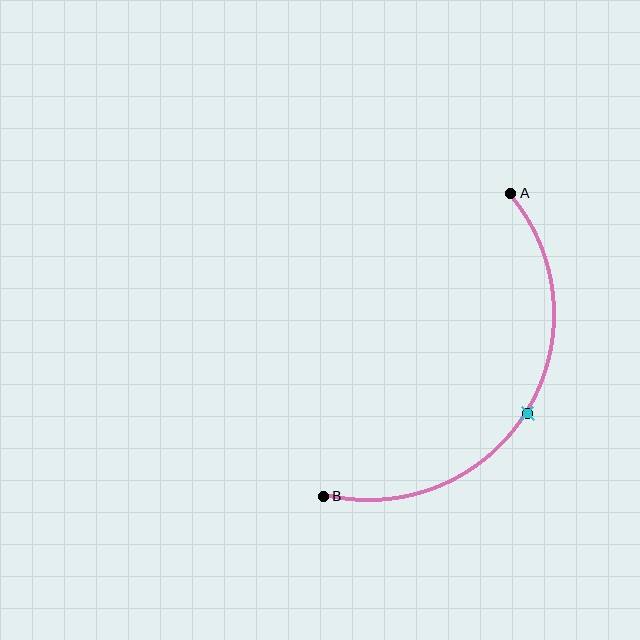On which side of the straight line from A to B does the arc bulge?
The arc bulges to the right of the straight line connecting A and B.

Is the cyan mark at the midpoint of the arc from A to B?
Yes. The cyan mark lies on the arc at equal arc-length from both A and B — it is the arc midpoint.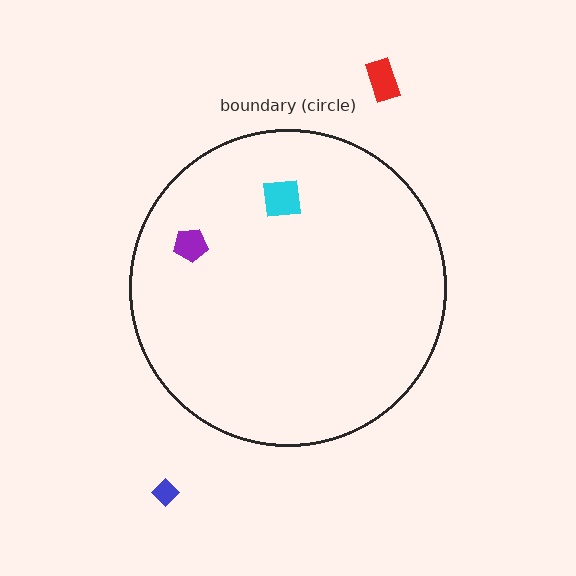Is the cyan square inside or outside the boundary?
Inside.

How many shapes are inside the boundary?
2 inside, 2 outside.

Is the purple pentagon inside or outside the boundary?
Inside.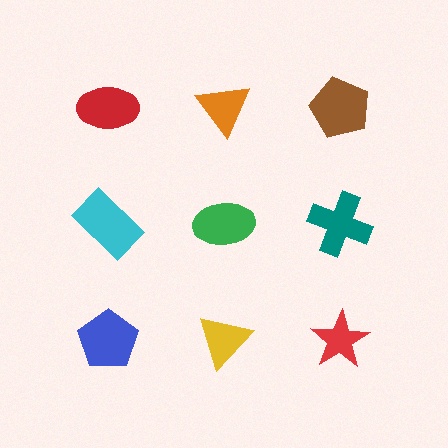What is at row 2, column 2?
A green ellipse.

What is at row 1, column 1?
A red ellipse.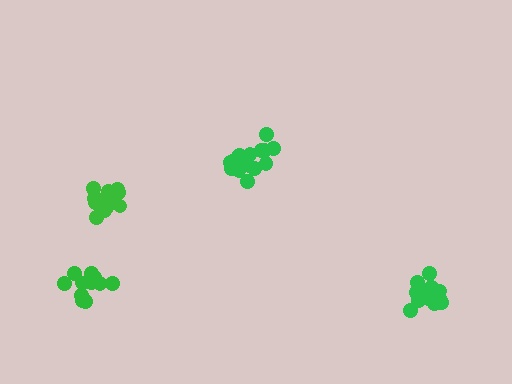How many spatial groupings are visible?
There are 4 spatial groupings.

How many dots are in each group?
Group 1: 11 dots, Group 2: 16 dots, Group 3: 16 dots, Group 4: 15 dots (58 total).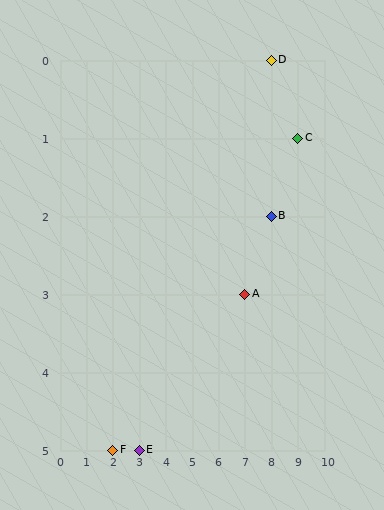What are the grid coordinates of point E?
Point E is at grid coordinates (3, 5).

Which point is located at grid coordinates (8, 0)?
Point D is at (8, 0).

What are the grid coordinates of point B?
Point B is at grid coordinates (8, 2).